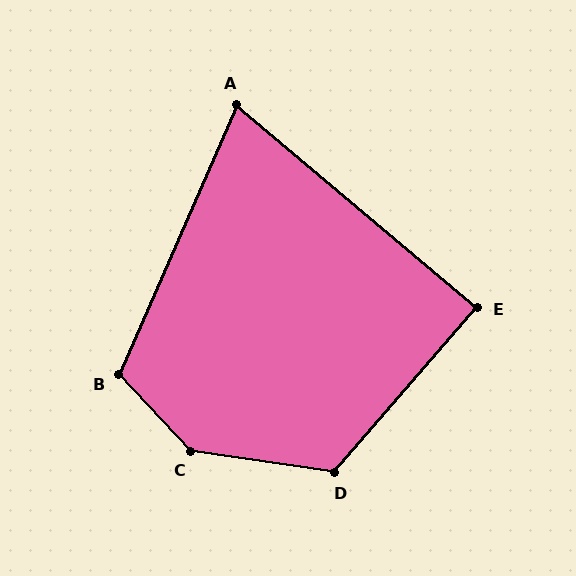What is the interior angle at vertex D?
Approximately 123 degrees (obtuse).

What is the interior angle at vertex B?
Approximately 113 degrees (obtuse).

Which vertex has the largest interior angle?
C, at approximately 142 degrees.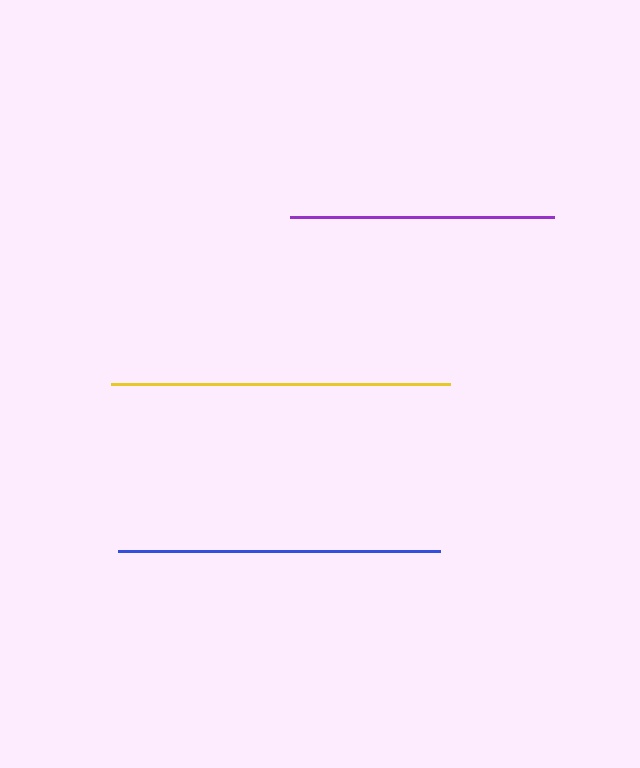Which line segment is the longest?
The yellow line is the longest at approximately 339 pixels.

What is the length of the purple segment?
The purple segment is approximately 264 pixels long.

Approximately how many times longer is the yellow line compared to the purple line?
The yellow line is approximately 1.3 times the length of the purple line.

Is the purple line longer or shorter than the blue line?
The blue line is longer than the purple line.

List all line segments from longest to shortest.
From longest to shortest: yellow, blue, purple.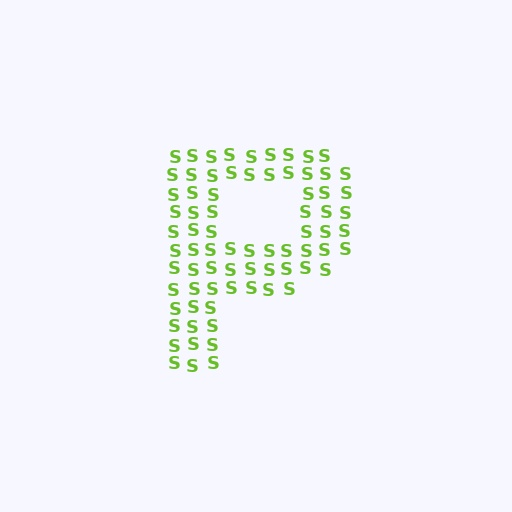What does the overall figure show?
The overall figure shows the letter P.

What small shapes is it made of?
It is made of small letter S's.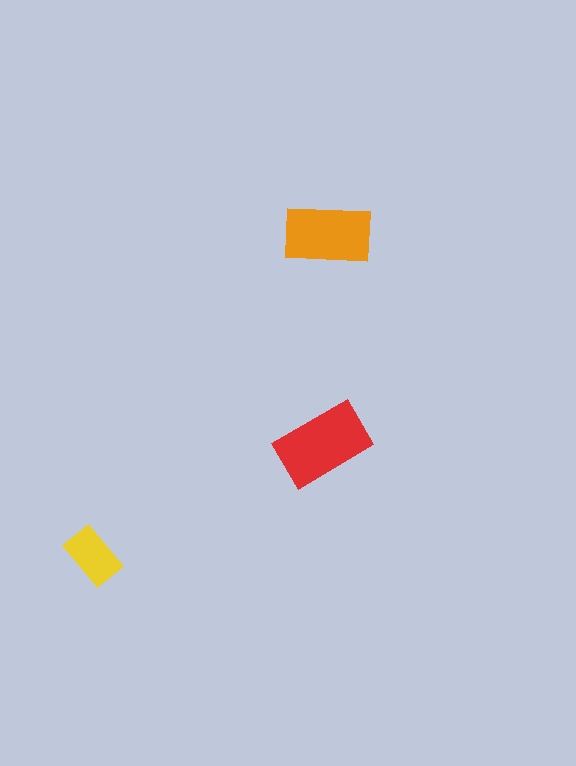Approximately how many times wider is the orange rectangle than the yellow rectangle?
About 1.5 times wider.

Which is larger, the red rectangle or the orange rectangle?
The red one.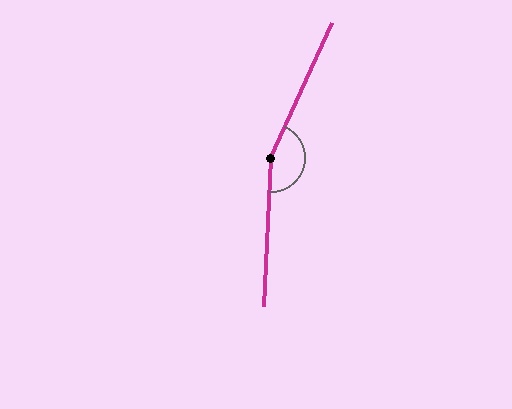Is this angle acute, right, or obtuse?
It is obtuse.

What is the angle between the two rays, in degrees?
Approximately 158 degrees.